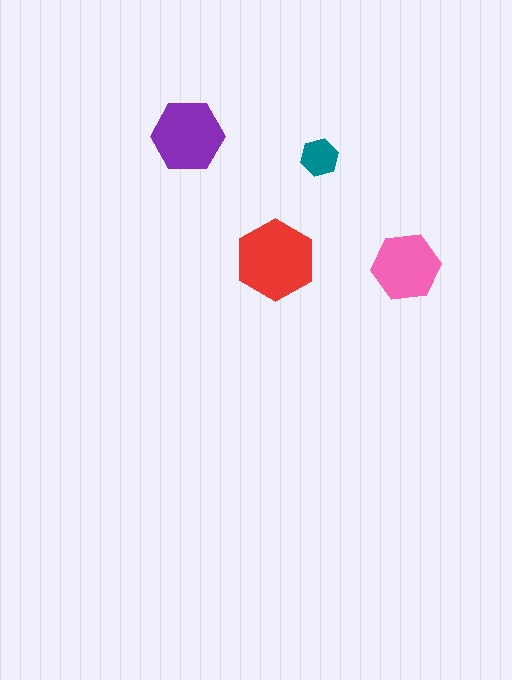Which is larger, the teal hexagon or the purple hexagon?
The purple one.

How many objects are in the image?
There are 4 objects in the image.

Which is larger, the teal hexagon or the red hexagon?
The red one.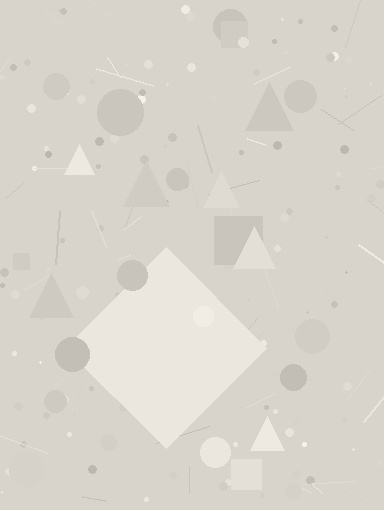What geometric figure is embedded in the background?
A diamond is embedded in the background.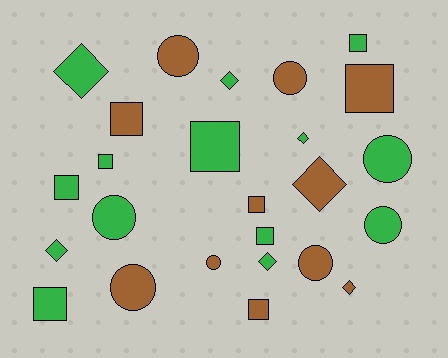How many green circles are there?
There are 3 green circles.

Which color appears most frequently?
Green, with 14 objects.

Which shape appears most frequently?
Square, with 10 objects.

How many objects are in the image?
There are 25 objects.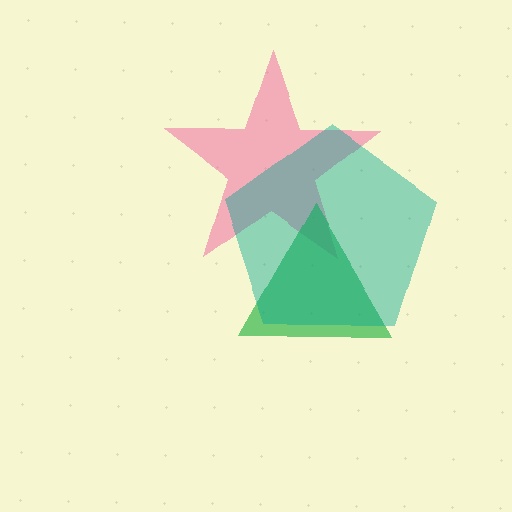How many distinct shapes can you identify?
There are 3 distinct shapes: a pink star, a green triangle, a teal pentagon.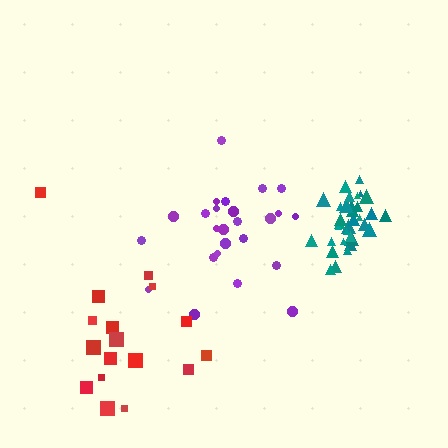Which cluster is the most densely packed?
Teal.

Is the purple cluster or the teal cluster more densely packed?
Teal.